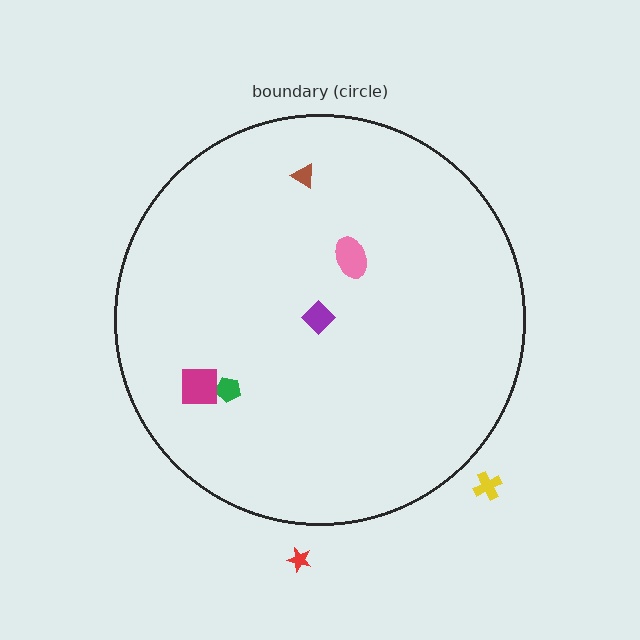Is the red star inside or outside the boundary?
Outside.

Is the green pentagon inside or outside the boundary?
Inside.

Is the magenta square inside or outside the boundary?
Inside.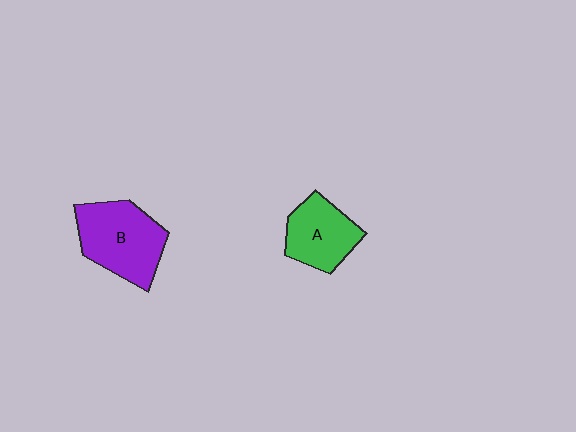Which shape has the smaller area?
Shape A (green).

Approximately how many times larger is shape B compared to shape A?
Approximately 1.4 times.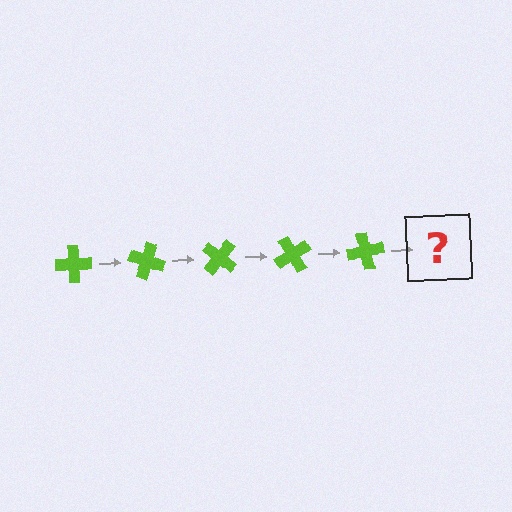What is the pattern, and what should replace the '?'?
The pattern is that the cross rotates 20 degrees each step. The '?' should be a lime cross rotated 100 degrees.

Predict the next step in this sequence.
The next step is a lime cross rotated 100 degrees.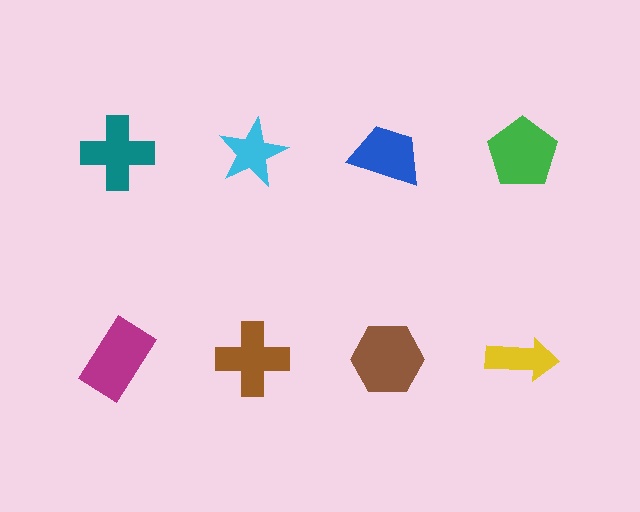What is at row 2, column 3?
A brown hexagon.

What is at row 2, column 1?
A magenta rectangle.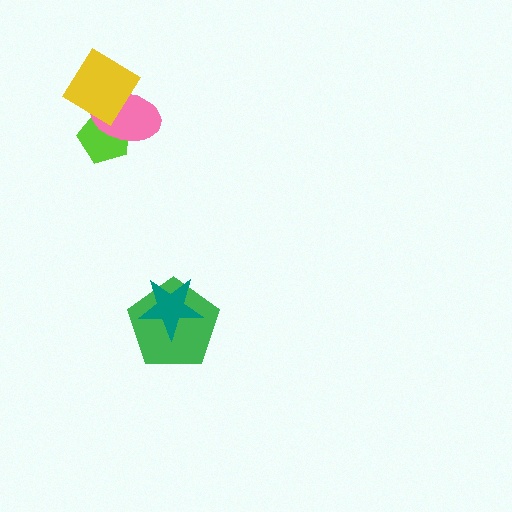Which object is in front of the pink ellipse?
The yellow diamond is in front of the pink ellipse.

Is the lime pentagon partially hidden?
Yes, it is partially covered by another shape.